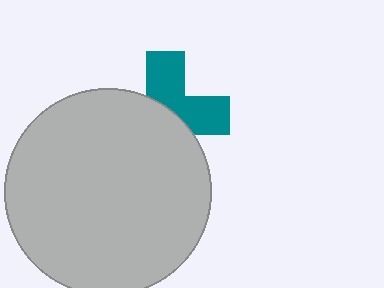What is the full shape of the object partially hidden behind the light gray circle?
The partially hidden object is a teal cross.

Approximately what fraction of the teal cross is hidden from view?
Roughly 55% of the teal cross is hidden behind the light gray circle.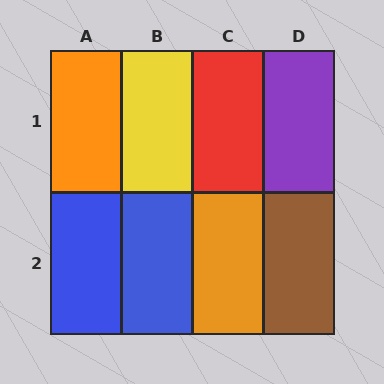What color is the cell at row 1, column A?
Orange.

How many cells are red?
1 cell is red.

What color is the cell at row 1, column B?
Yellow.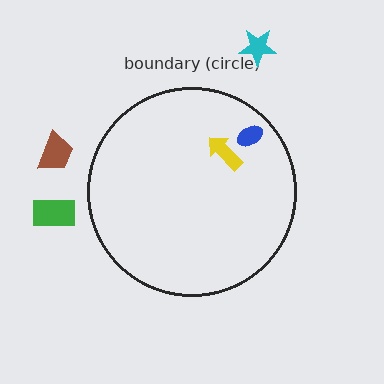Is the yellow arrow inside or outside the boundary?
Inside.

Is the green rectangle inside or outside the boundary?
Outside.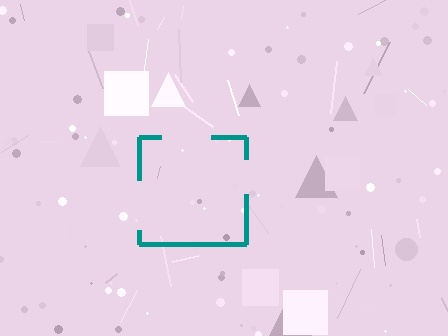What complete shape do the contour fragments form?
The contour fragments form a square.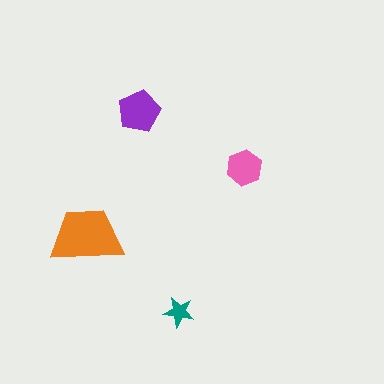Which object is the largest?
The orange trapezoid.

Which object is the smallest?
The teal star.